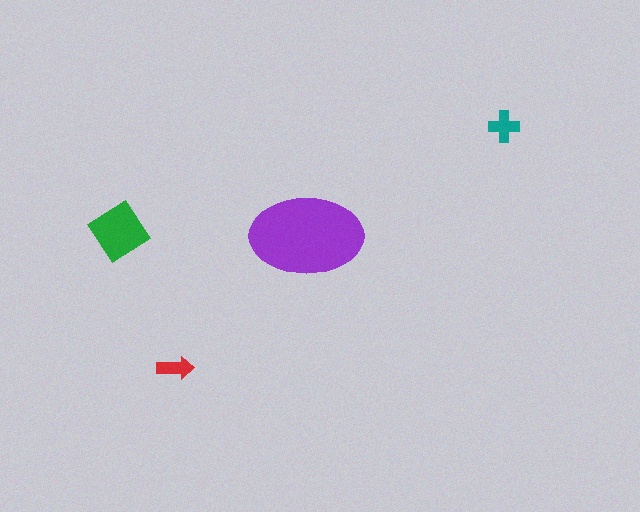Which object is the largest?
The purple ellipse.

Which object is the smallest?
The red arrow.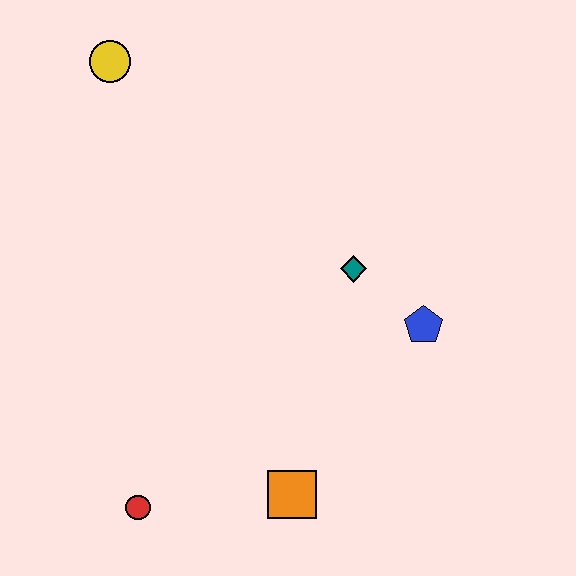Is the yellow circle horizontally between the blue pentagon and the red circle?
No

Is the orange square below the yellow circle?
Yes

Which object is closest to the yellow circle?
The teal diamond is closest to the yellow circle.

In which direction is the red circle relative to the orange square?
The red circle is to the left of the orange square.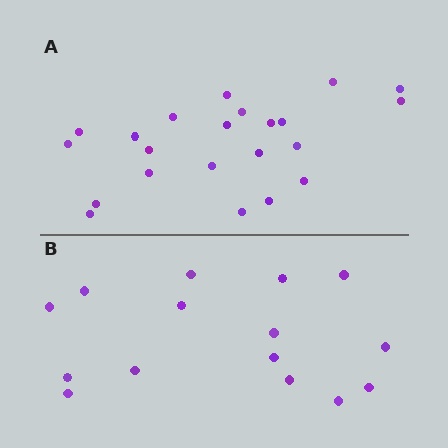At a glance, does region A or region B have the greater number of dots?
Region A (the top region) has more dots.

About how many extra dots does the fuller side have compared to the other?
Region A has roughly 8 or so more dots than region B.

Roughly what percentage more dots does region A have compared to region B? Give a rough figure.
About 45% more.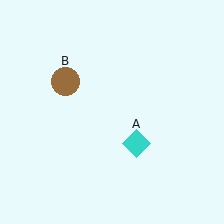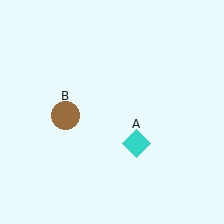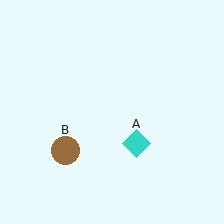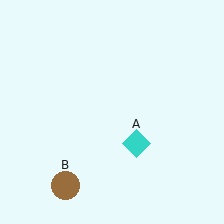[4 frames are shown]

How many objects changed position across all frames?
1 object changed position: brown circle (object B).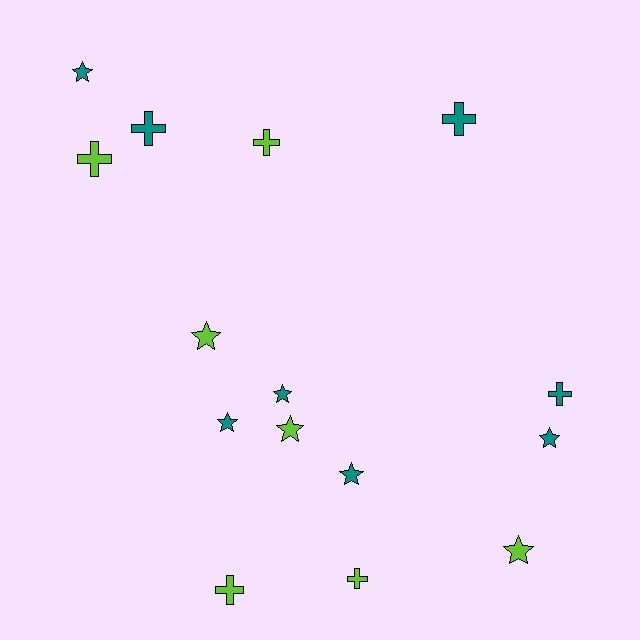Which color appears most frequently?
Teal, with 8 objects.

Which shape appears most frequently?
Star, with 8 objects.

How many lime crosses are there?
There are 4 lime crosses.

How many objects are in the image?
There are 15 objects.